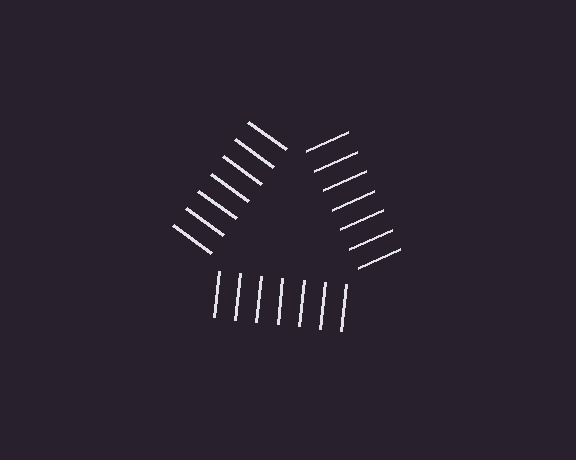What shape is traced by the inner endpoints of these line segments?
An illusory triangle — the line segments terminate on its edges but no continuous stroke is drawn.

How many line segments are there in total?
21 — 7 along each of the 3 edges.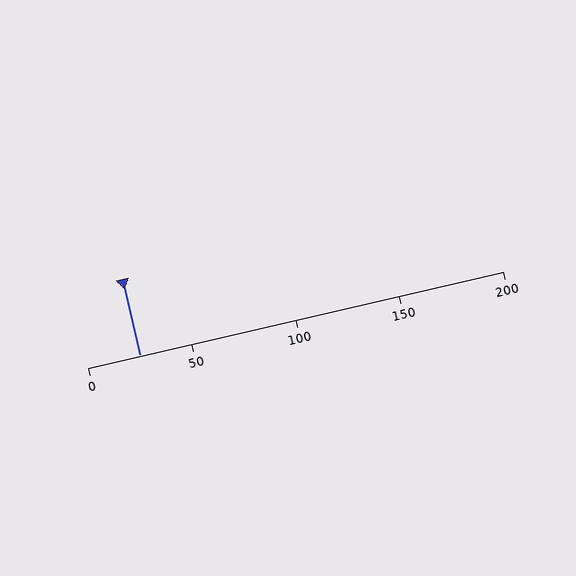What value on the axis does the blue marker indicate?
The marker indicates approximately 25.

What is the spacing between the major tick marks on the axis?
The major ticks are spaced 50 apart.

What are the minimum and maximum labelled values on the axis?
The axis runs from 0 to 200.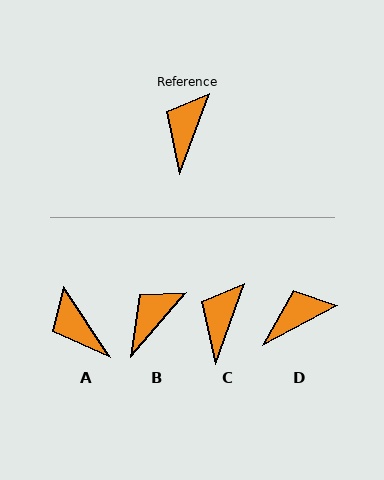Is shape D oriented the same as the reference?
No, it is off by about 42 degrees.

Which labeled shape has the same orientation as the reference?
C.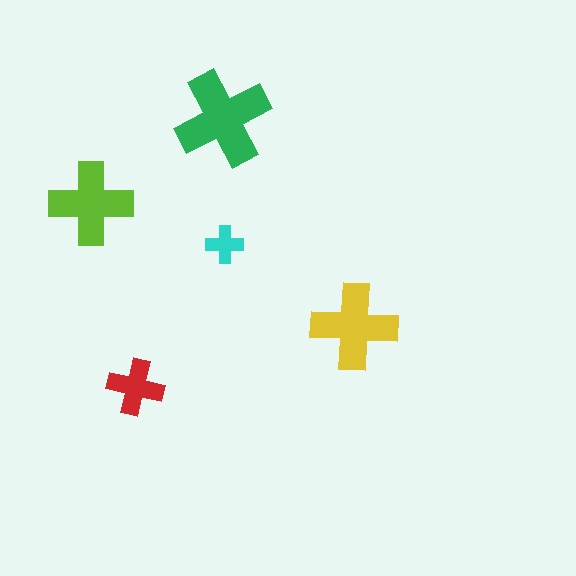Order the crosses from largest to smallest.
the green one, the yellow one, the lime one, the red one, the cyan one.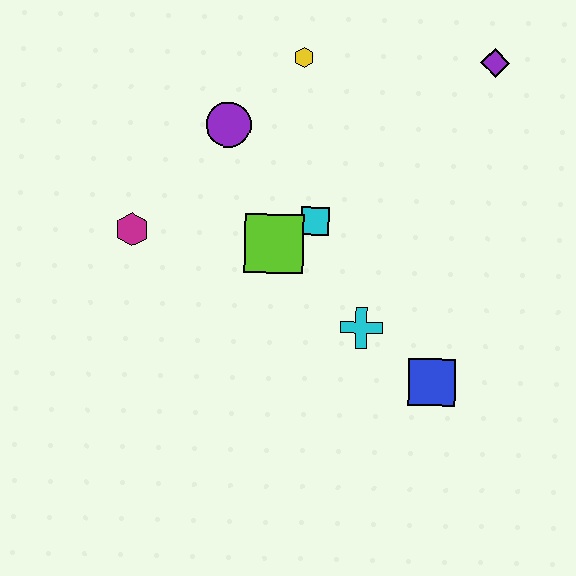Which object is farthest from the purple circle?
The blue square is farthest from the purple circle.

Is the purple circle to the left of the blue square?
Yes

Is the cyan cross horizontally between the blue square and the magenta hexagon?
Yes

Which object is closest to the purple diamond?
The yellow hexagon is closest to the purple diamond.